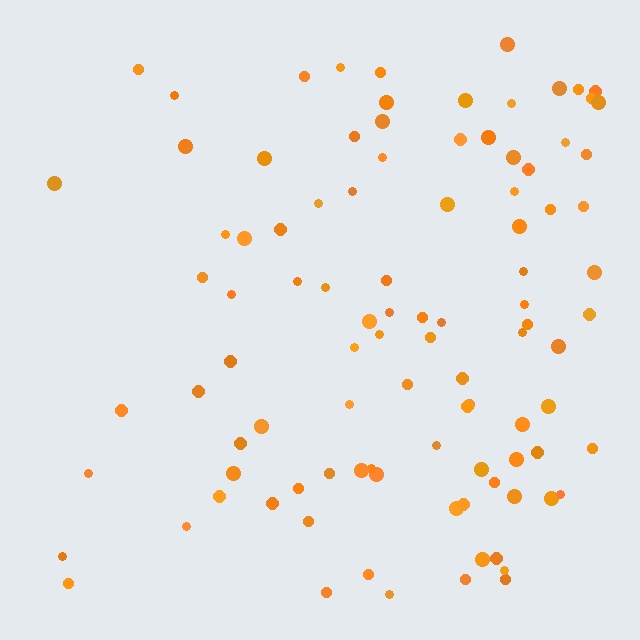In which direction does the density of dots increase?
From left to right, with the right side densest.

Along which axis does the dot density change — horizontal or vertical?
Horizontal.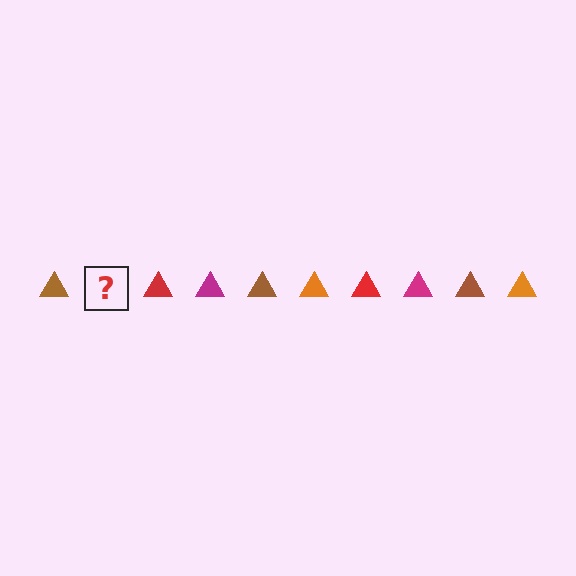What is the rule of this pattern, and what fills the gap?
The rule is that the pattern cycles through brown, orange, red, magenta triangles. The gap should be filled with an orange triangle.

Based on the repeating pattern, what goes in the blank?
The blank should be an orange triangle.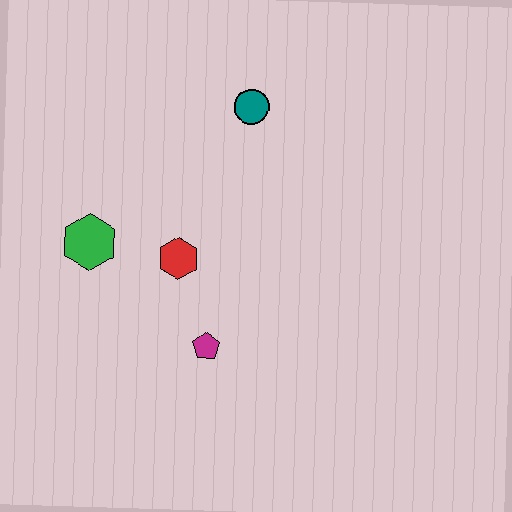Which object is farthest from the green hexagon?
The teal circle is farthest from the green hexagon.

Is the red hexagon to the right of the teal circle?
No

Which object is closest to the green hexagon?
The red hexagon is closest to the green hexagon.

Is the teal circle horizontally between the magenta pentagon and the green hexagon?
No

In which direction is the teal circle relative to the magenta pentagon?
The teal circle is above the magenta pentagon.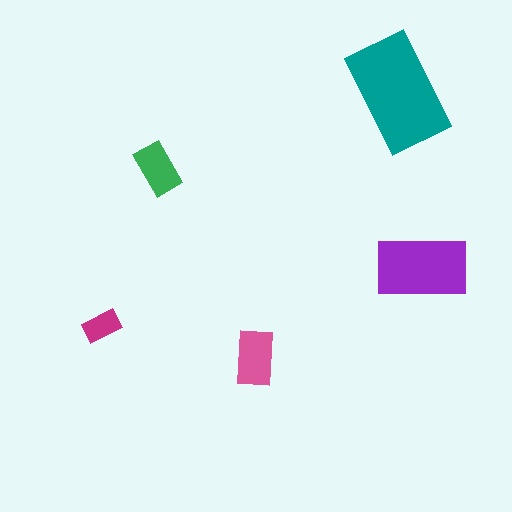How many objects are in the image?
There are 5 objects in the image.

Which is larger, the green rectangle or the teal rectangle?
The teal one.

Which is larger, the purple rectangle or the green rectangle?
The purple one.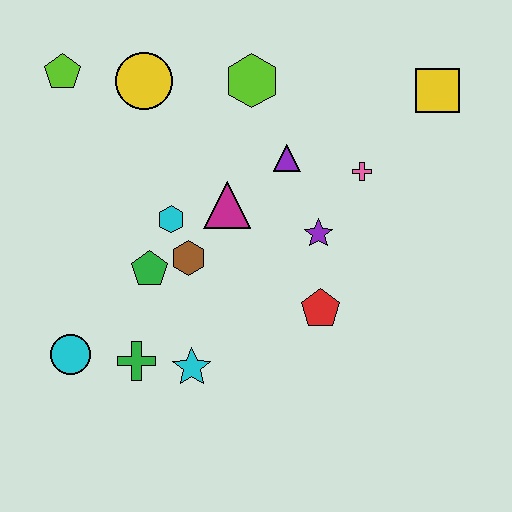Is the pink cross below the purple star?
No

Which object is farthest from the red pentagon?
The lime pentagon is farthest from the red pentagon.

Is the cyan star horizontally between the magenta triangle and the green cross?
Yes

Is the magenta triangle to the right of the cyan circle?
Yes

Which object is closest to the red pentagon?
The purple star is closest to the red pentagon.